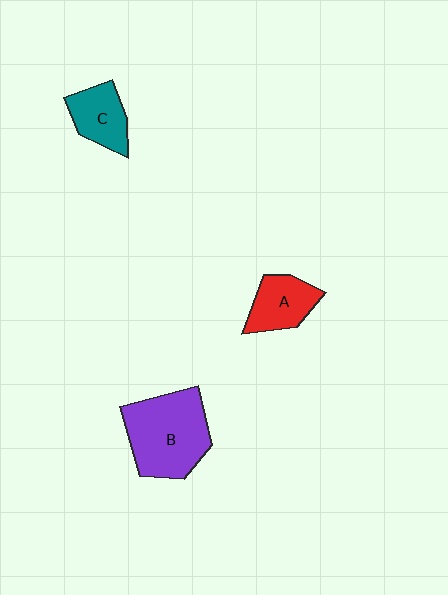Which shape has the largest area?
Shape B (purple).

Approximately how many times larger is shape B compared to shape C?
Approximately 2.0 times.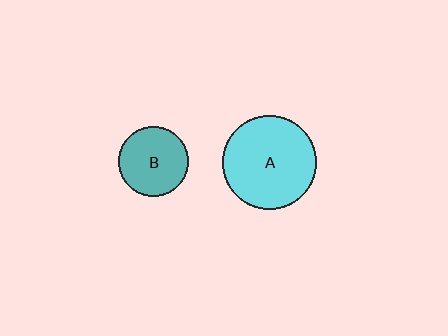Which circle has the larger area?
Circle A (cyan).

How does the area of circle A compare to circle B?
Approximately 1.8 times.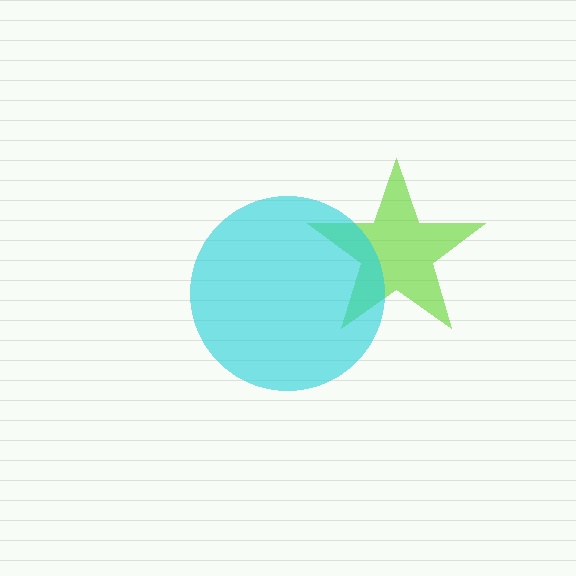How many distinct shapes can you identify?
There are 2 distinct shapes: a lime star, a cyan circle.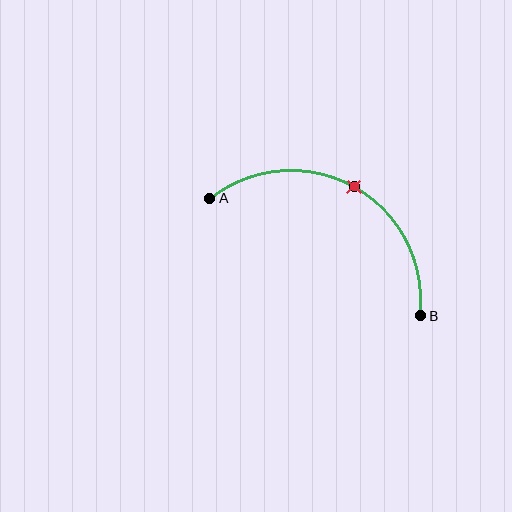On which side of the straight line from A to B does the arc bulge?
The arc bulges above the straight line connecting A and B.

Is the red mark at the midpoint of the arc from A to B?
Yes. The red mark lies on the arc at equal arc-length from both A and B — it is the arc midpoint.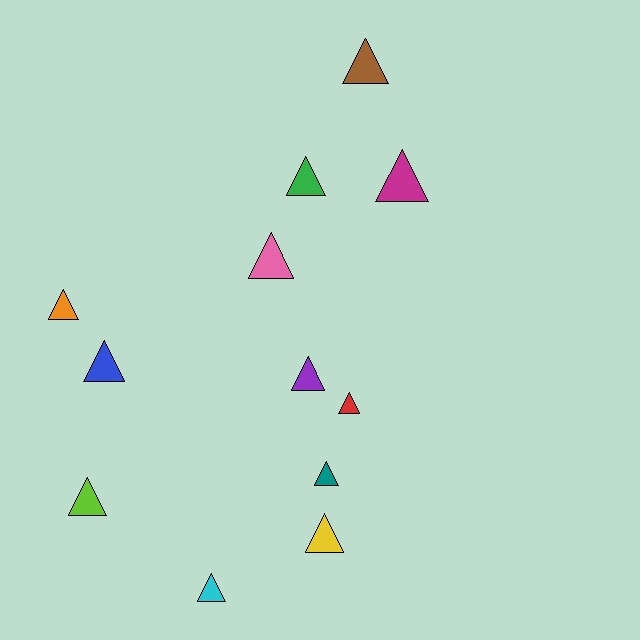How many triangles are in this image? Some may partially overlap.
There are 12 triangles.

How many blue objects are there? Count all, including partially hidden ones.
There is 1 blue object.